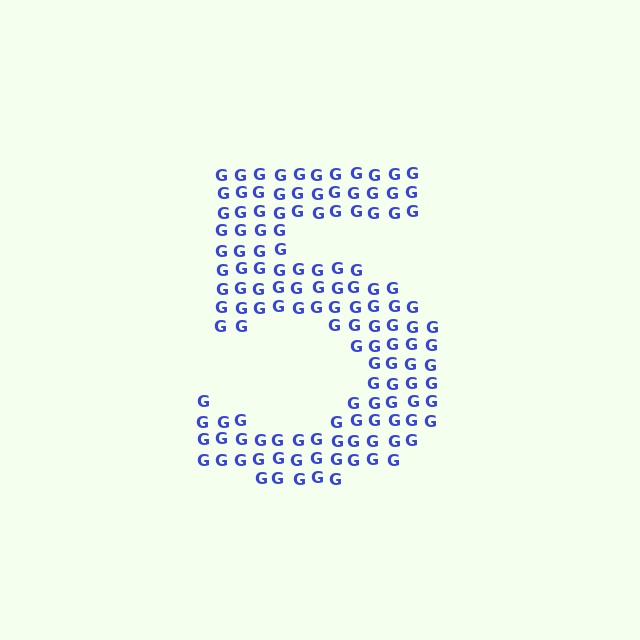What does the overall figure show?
The overall figure shows the digit 5.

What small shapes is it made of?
It is made of small letter G's.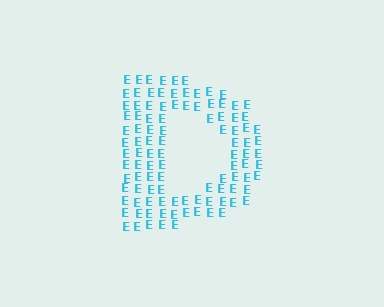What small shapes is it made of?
It is made of small letter E's.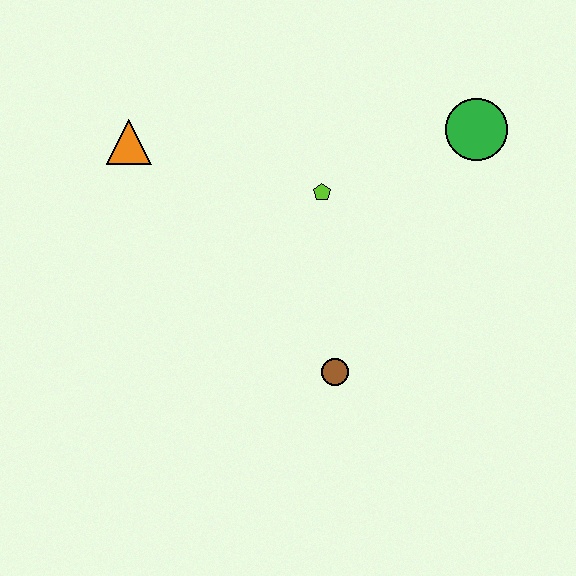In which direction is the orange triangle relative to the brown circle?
The orange triangle is above the brown circle.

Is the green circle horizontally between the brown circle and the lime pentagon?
No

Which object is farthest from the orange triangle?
The green circle is farthest from the orange triangle.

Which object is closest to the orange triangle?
The lime pentagon is closest to the orange triangle.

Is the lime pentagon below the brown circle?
No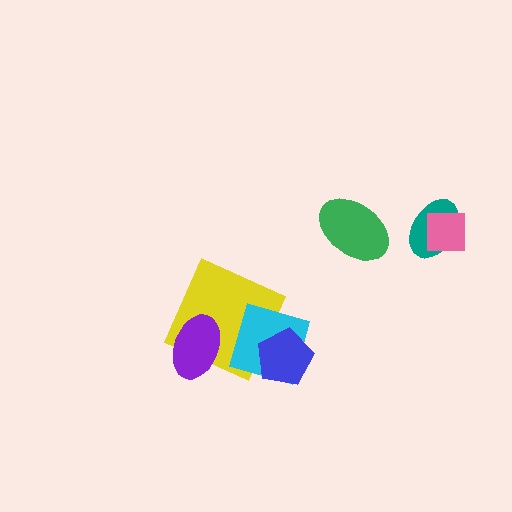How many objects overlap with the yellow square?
2 objects overlap with the yellow square.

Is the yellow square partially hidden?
Yes, it is partially covered by another shape.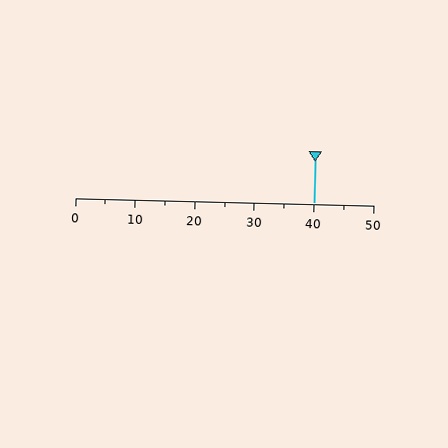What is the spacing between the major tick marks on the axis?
The major ticks are spaced 10 apart.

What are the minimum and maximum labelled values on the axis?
The axis runs from 0 to 50.